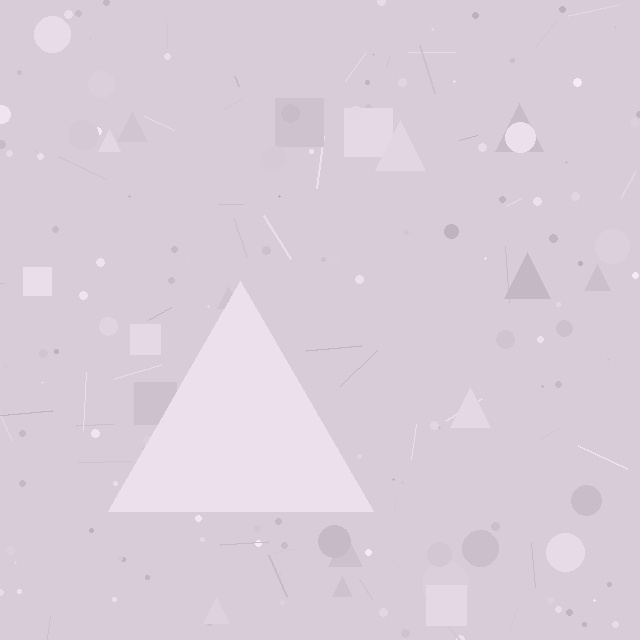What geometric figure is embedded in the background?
A triangle is embedded in the background.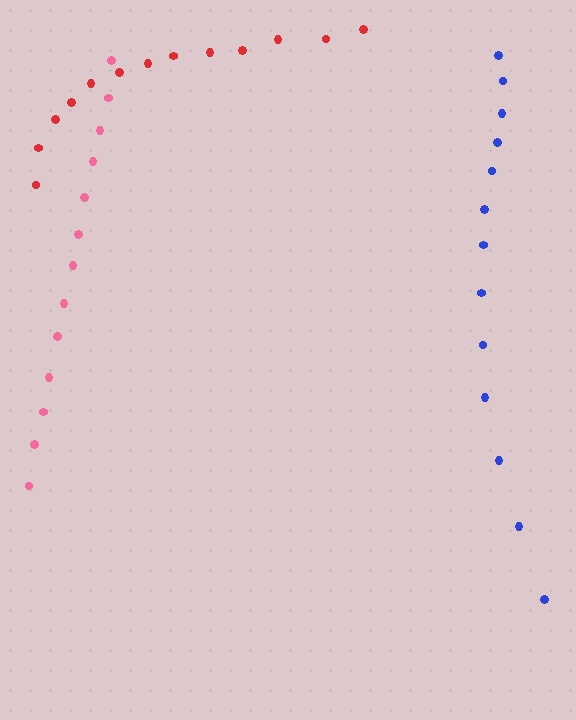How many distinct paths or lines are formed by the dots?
There are 3 distinct paths.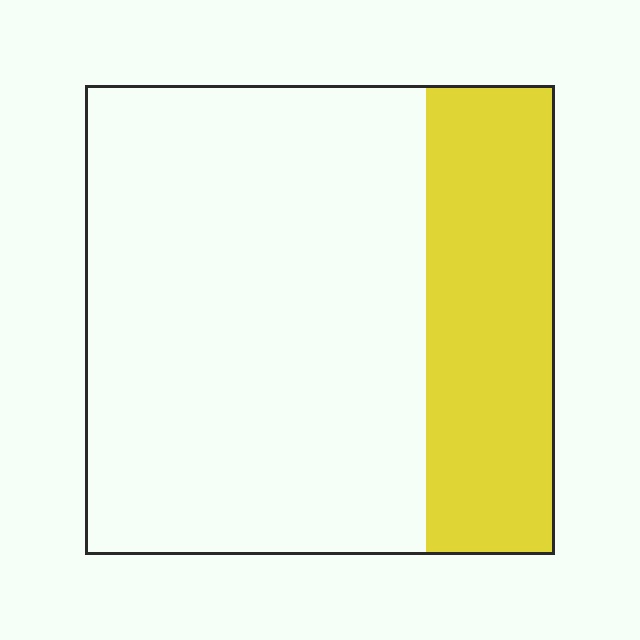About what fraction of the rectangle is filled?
About one quarter (1/4).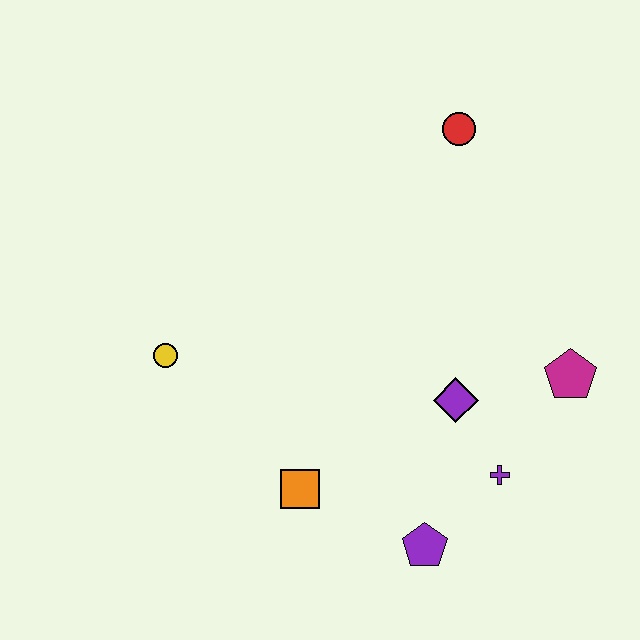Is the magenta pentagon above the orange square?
Yes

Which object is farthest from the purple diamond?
The yellow circle is farthest from the purple diamond.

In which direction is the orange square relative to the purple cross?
The orange square is to the left of the purple cross.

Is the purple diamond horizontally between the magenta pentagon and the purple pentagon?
Yes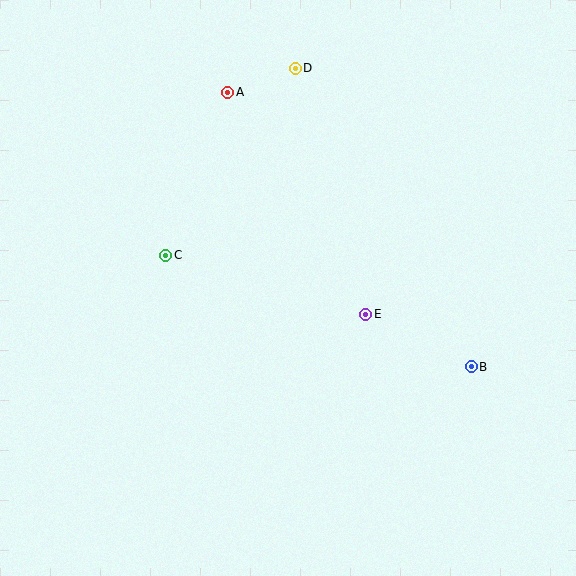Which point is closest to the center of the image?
Point E at (366, 314) is closest to the center.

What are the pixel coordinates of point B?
Point B is at (471, 367).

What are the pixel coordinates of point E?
Point E is at (366, 314).